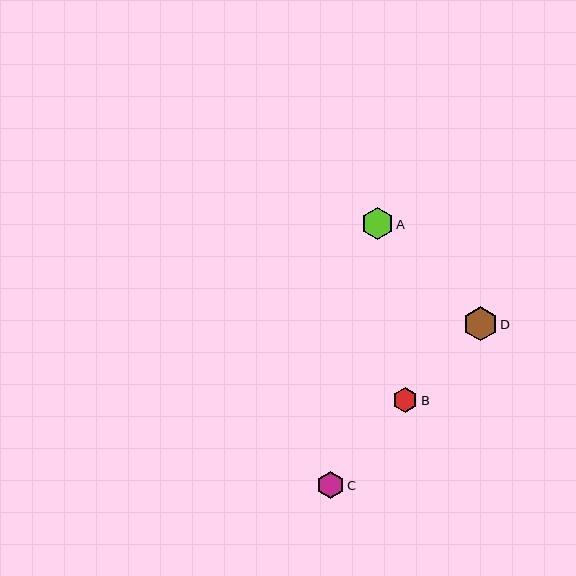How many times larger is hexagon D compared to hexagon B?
Hexagon D is approximately 1.4 times the size of hexagon B.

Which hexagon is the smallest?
Hexagon B is the smallest with a size of approximately 25 pixels.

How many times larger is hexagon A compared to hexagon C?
Hexagon A is approximately 1.2 times the size of hexagon C.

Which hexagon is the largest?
Hexagon D is the largest with a size of approximately 34 pixels.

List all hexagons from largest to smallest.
From largest to smallest: D, A, C, B.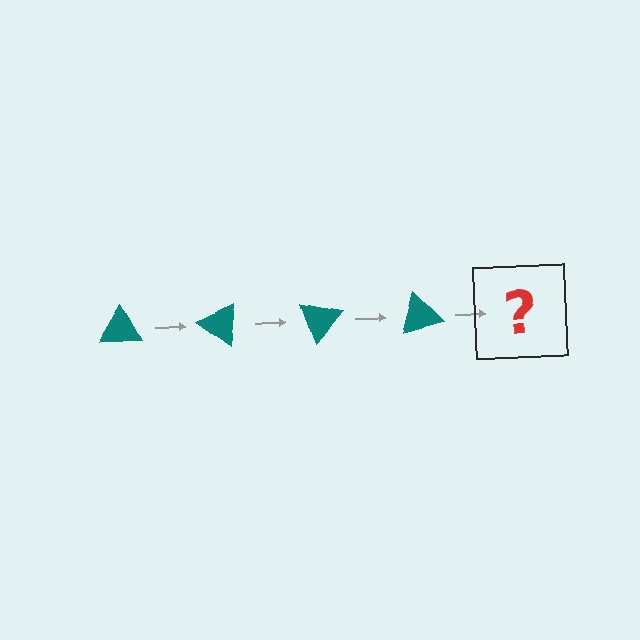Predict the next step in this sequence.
The next step is a teal triangle rotated 140 degrees.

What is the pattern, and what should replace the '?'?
The pattern is that the triangle rotates 35 degrees each step. The '?' should be a teal triangle rotated 140 degrees.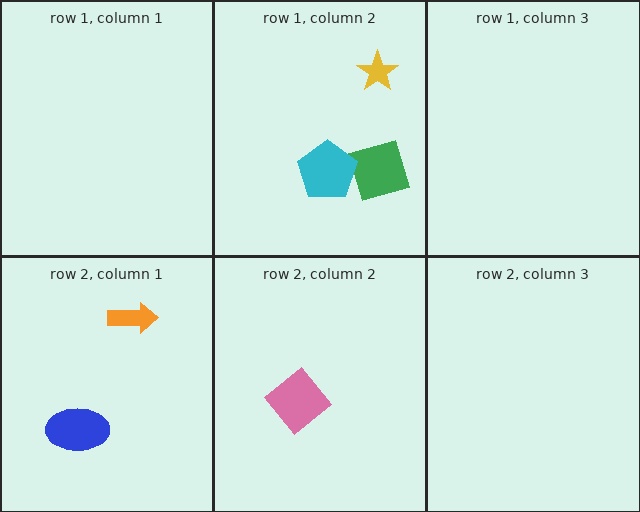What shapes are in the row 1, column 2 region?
The yellow star, the green diamond, the cyan pentagon.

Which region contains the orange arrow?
The row 2, column 1 region.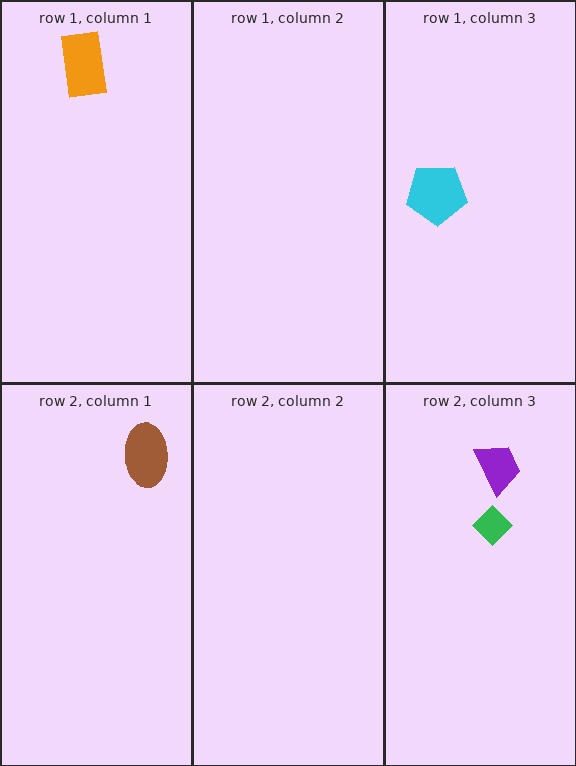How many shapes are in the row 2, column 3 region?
2.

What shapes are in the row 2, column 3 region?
The purple trapezoid, the green diamond.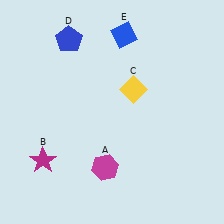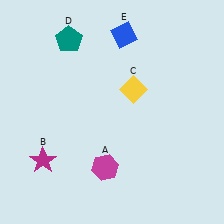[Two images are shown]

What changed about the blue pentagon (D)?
In Image 1, D is blue. In Image 2, it changed to teal.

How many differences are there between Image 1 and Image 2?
There is 1 difference between the two images.